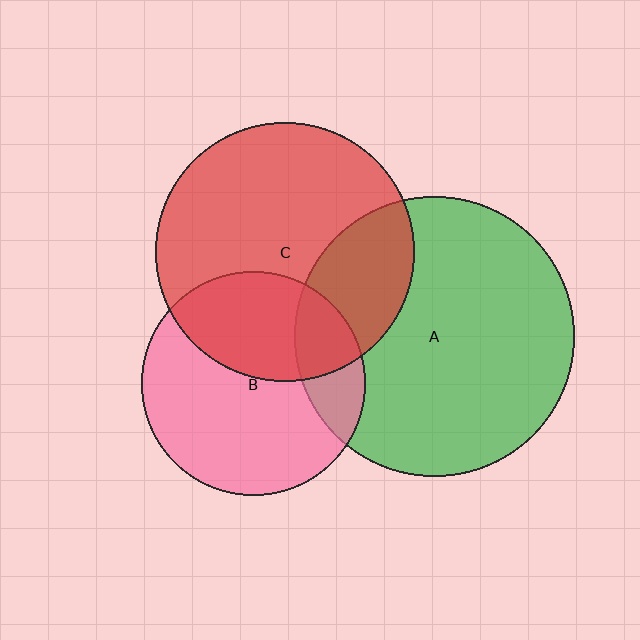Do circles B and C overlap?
Yes.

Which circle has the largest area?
Circle A (green).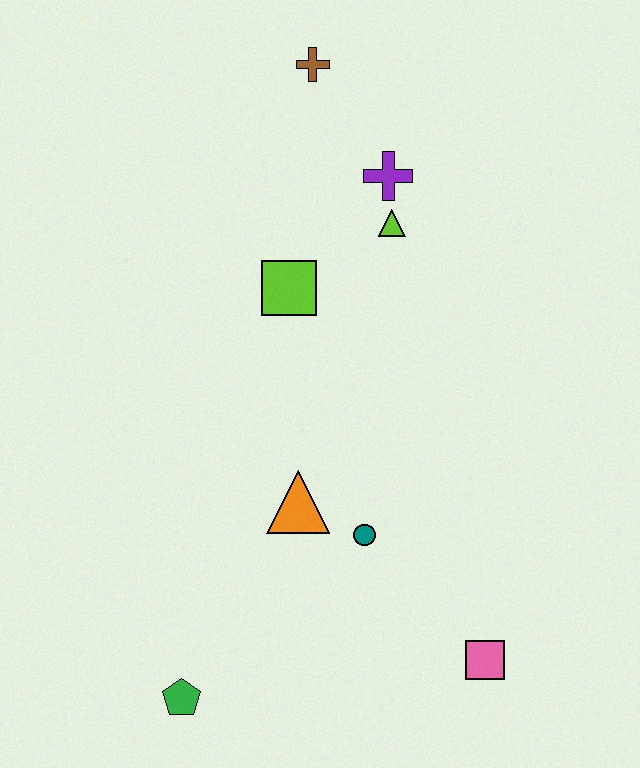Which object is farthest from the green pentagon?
The brown cross is farthest from the green pentagon.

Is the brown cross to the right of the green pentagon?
Yes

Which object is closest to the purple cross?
The lime triangle is closest to the purple cross.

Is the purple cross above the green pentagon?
Yes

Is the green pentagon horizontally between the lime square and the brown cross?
No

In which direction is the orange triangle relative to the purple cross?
The orange triangle is below the purple cross.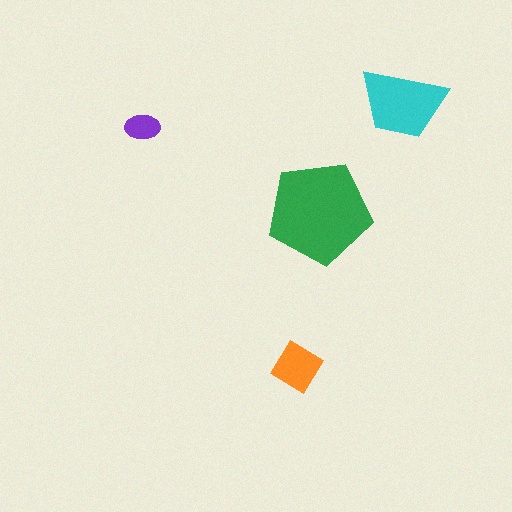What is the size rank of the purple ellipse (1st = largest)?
4th.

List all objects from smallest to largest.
The purple ellipse, the orange diamond, the cyan trapezoid, the green pentagon.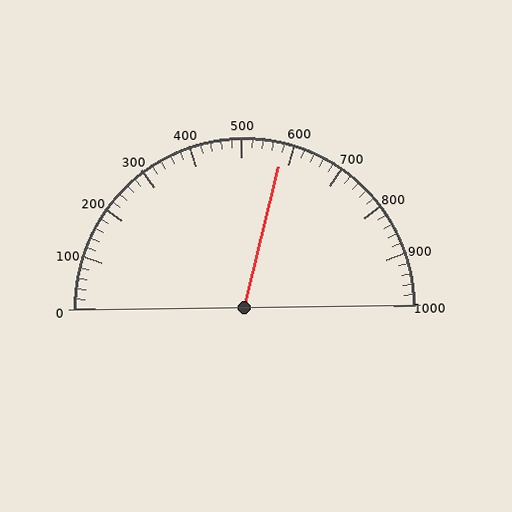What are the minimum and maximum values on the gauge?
The gauge ranges from 0 to 1000.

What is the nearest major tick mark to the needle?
The nearest major tick mark is 600.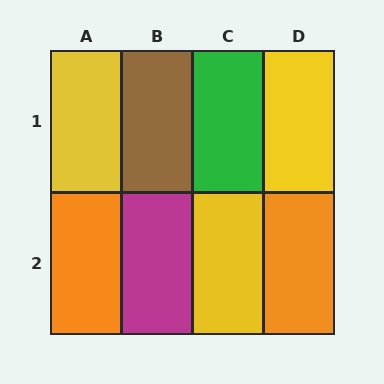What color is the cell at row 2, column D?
Orange.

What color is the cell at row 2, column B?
Magenta.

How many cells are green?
1 cell is green.